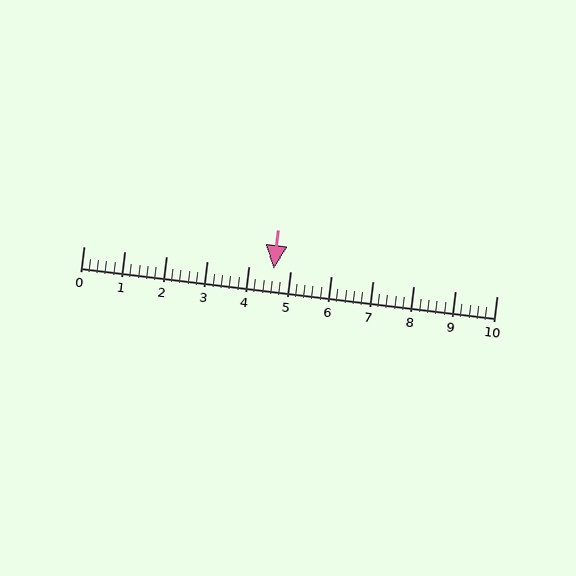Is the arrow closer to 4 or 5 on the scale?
The arrow is closer to 5.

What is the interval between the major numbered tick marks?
The major tick marks are spaced 1 units apart.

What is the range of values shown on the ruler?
The ruler shows values from 0 to 10.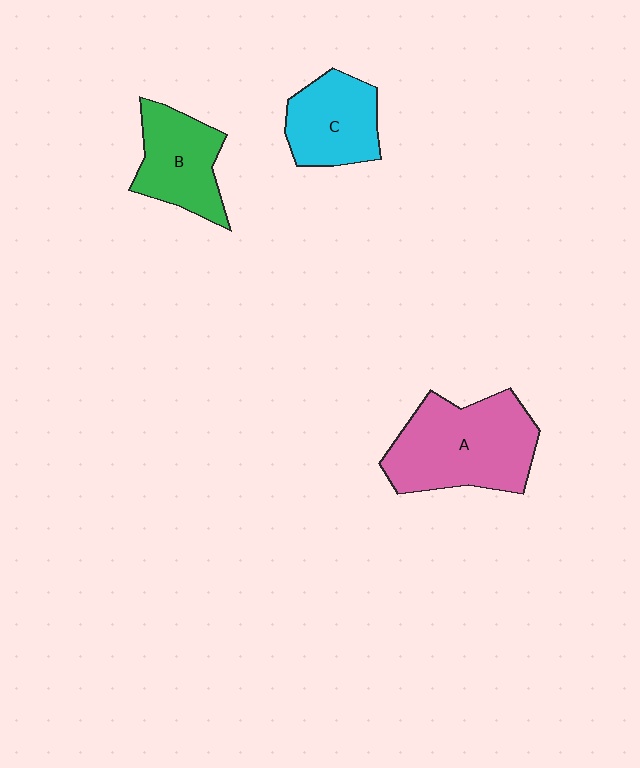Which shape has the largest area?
Shape A (pink).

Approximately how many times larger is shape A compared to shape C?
Approximately 1.6 times.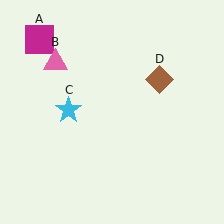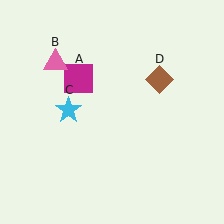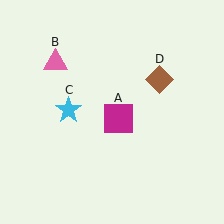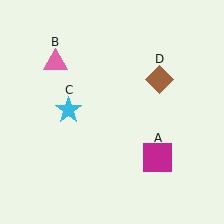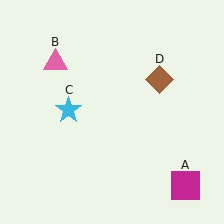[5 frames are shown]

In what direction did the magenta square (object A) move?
The magenta square (object A) moved down and to the right.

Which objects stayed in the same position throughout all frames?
Pink triangle (object B) and cyan star (object C) and brown diamond (object D) remained stationary.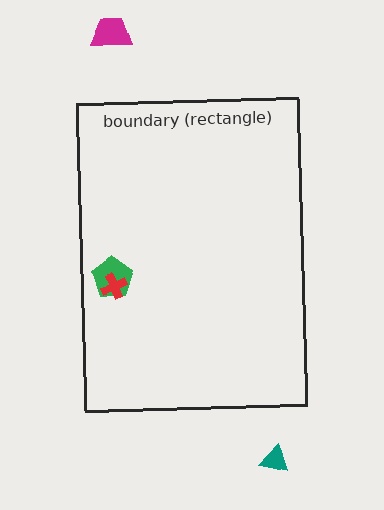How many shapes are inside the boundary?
2 inside, 2 outside.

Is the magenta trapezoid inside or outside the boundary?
Outside.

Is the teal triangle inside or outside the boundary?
Outside.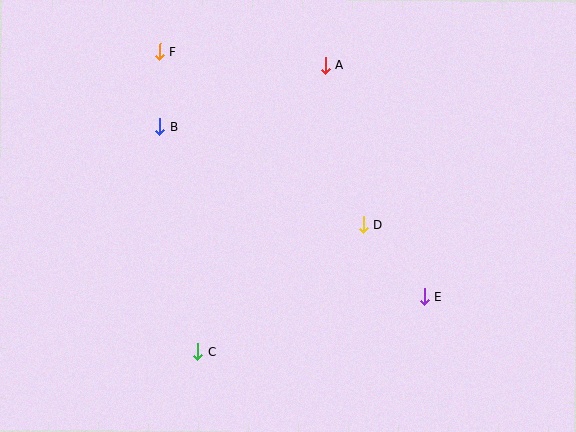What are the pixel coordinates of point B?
Point B is at (159, 127).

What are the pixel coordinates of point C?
Point C is at (198, 352).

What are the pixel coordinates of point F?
Point F is at (160, 52).